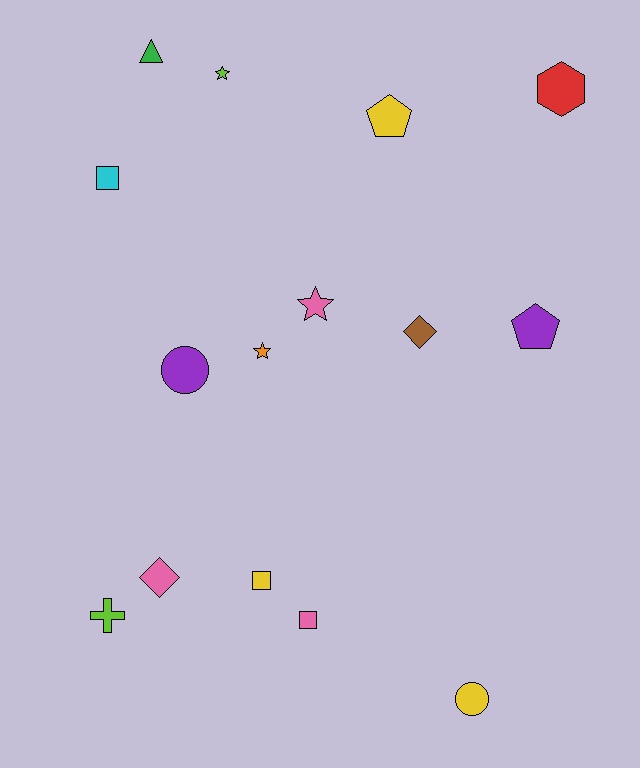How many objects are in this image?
There are 15 objects.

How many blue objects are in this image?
There are no blue objects.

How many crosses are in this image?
There is 1 cross.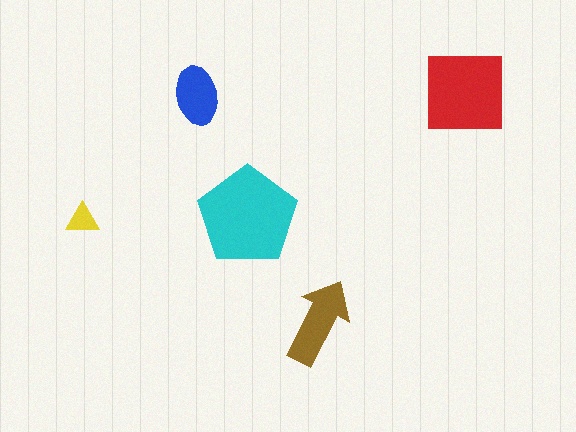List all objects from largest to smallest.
The cyan pentagon, the red square, the brown arrow, the blue ellipse, the yellow triangle.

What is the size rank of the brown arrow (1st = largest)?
3rd.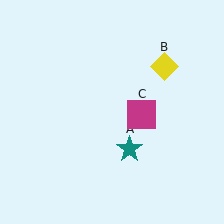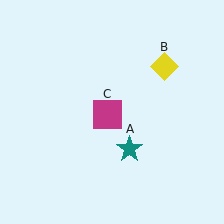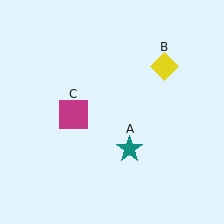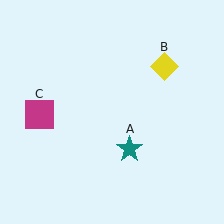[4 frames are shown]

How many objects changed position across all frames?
1 object changed position: magenta square (object C).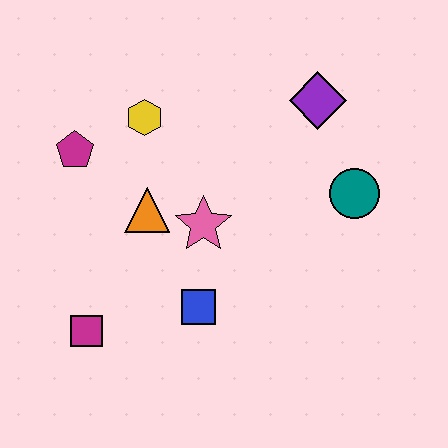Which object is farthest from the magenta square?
The purple diamond is farthest from the magenta square.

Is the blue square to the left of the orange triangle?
No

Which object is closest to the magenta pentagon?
The yellow hexagon is closest to the magenta pentagon.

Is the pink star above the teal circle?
No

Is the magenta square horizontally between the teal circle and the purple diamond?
No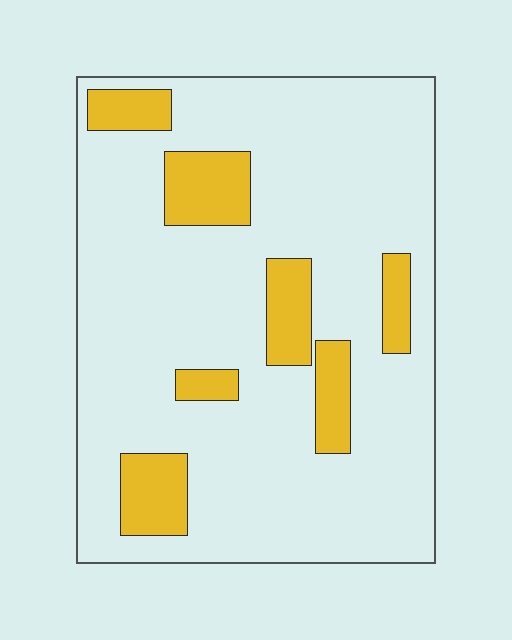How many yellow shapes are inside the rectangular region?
7.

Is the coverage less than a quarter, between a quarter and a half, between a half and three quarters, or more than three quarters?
Less than a quarter.